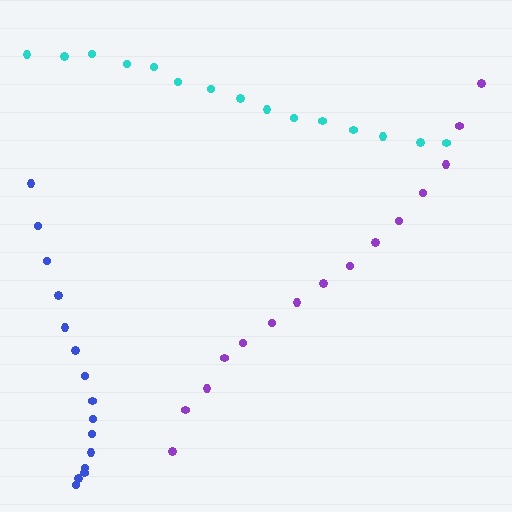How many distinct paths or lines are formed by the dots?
There are 3 distinct paths.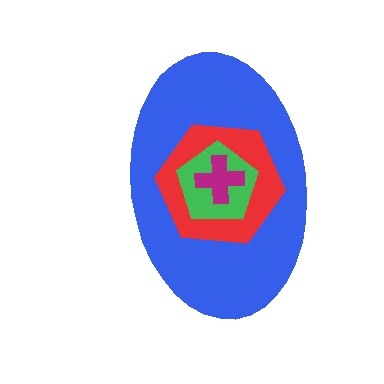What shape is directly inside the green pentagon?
The magenta cross.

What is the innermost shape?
The magenta cross.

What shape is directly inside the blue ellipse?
The red hexagon.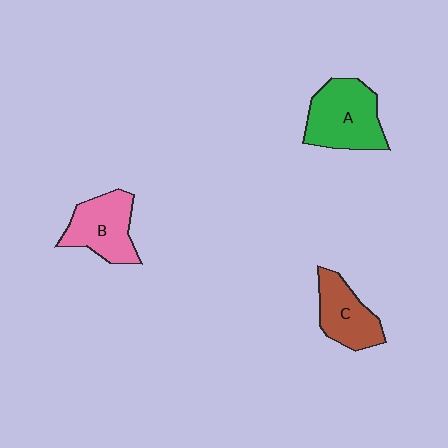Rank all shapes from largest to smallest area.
From largest to smallest: A (green), B (pink), C (brown).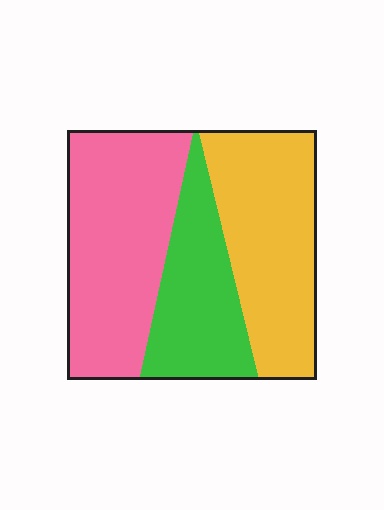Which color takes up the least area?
Green, at roughly 25%.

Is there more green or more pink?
Pink.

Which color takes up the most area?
Pink, at roughly 40%.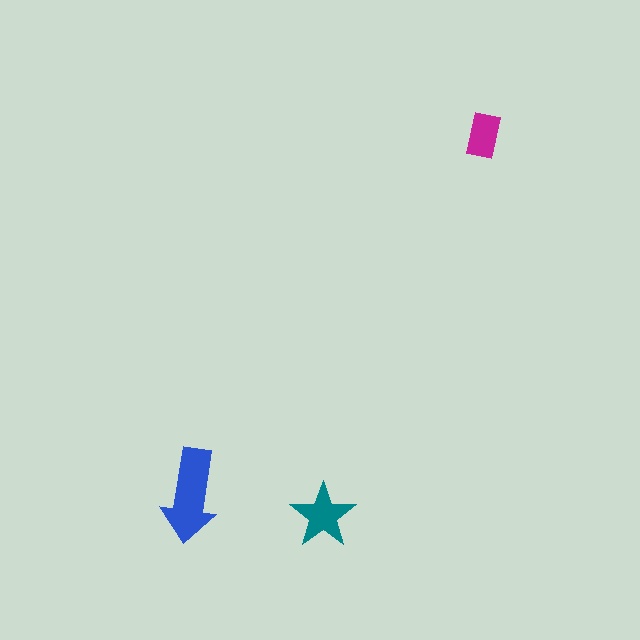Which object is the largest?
The blue arrow.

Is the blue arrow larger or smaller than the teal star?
Larger.